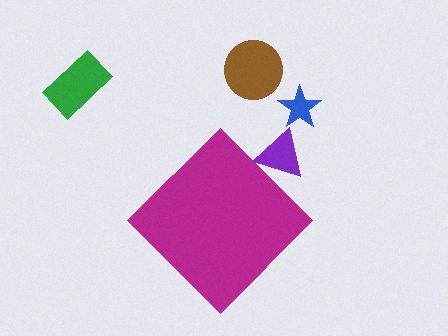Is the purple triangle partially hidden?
Yes, the purple triangle is partially hidden behind the magenta diamond.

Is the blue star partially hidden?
No, the blue star is fully visible.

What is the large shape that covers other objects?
A magenta diamond.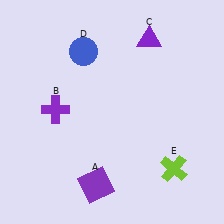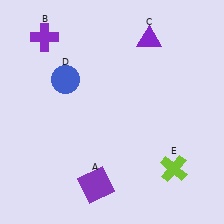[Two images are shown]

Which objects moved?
The objects that moved are: the purple cross (B), the blue circle (D).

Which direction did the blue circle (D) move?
The blue circle (D) moved down.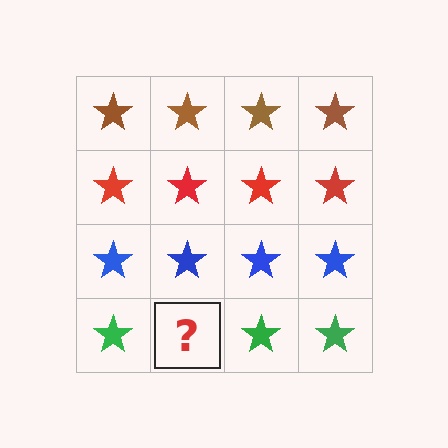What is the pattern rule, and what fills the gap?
The rule is that each row has a consistent color. The gap should be filled with a green star.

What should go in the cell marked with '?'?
The missing cell should contain a green star.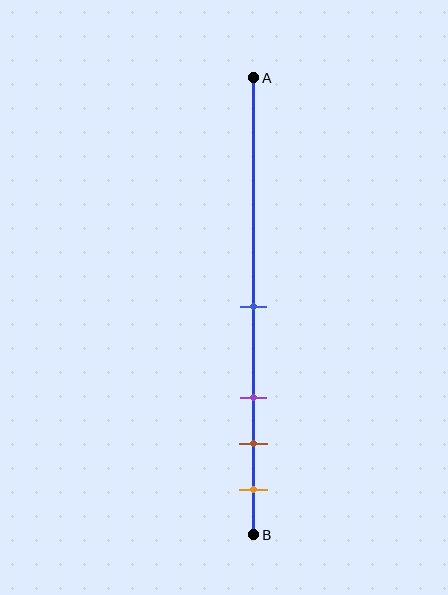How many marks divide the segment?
There are 4 marks dividing the segment.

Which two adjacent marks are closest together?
The brown and orange marks are the closest adjacent pair.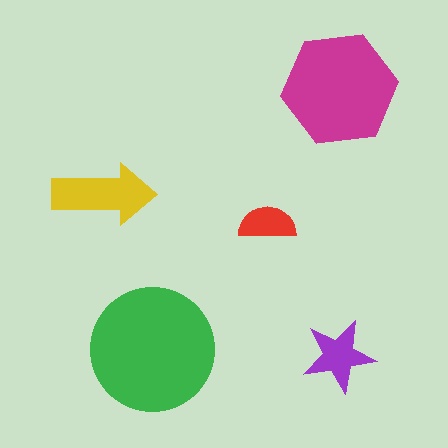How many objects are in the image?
There are 5 objects in the image.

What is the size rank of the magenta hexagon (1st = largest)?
2nd.